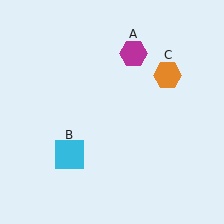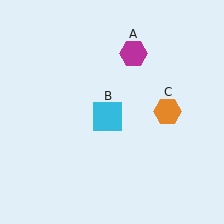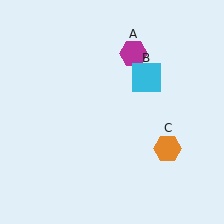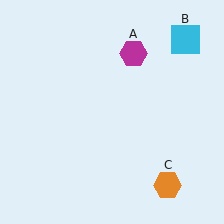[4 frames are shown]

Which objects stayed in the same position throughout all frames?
Magenta hexagon (object A) remained stationary.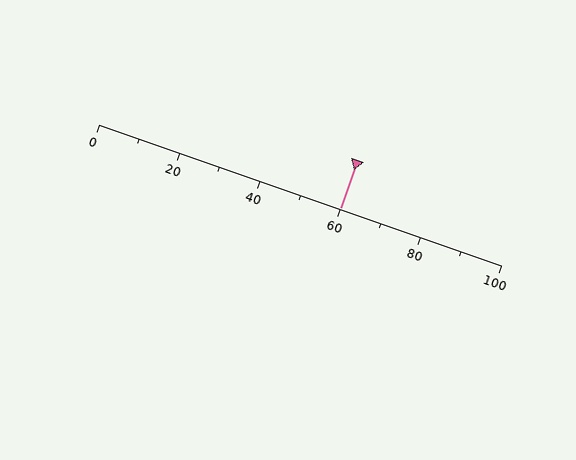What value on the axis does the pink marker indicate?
The marker indicates approximately 60.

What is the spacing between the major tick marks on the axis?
The major ticks are spaced 20 apart.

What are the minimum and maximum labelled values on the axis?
The axis runs from 0 to 100.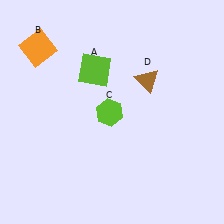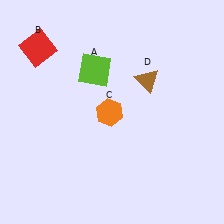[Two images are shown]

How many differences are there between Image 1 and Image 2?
There are 2 differences between the two images.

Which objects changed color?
B changed from orange to red. C changed from lime to orange.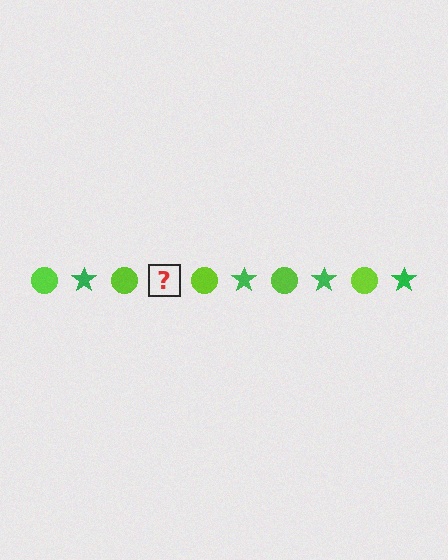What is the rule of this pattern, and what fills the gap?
The rule is that the pattern alternates between lime circle and green star. The gap should be filled with a green star.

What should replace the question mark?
The question mark should be replaced with a green star.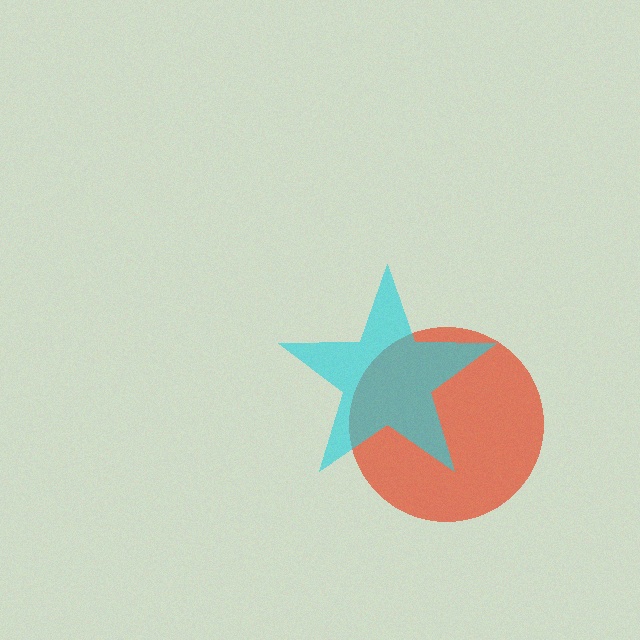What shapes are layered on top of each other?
The layered shapes are: a red circle, a cyan star.